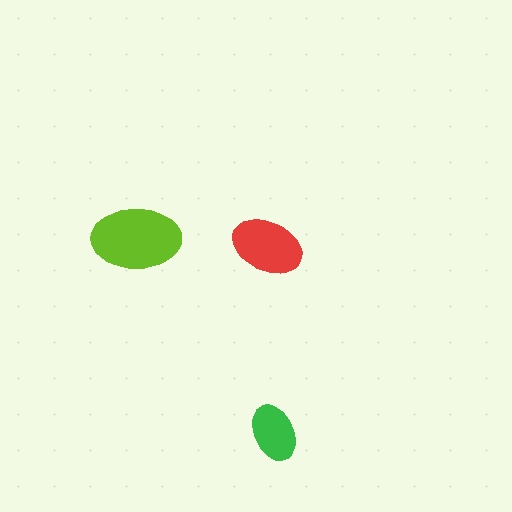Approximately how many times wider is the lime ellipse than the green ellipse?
About 1.5 times wider.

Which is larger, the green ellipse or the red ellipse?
The red one.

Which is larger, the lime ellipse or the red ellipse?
The lime one.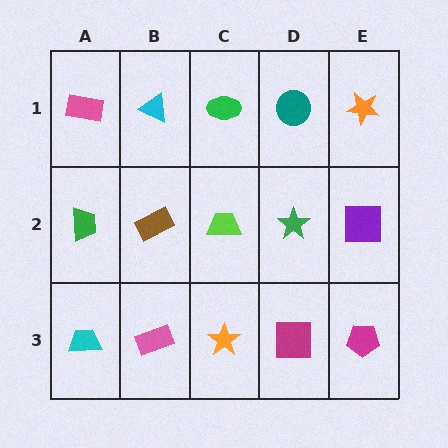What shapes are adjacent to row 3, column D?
A green star (row 2, column D), an orange star (row 3, column C), a magenta pentagon (row 3, column E).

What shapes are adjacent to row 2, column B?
A cyan triangle (row 1, column B), a pink rectangle (row 3, column B), a green trapezoid (row 2, column A), a lime trapezoid (row 2, column C).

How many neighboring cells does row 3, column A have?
2.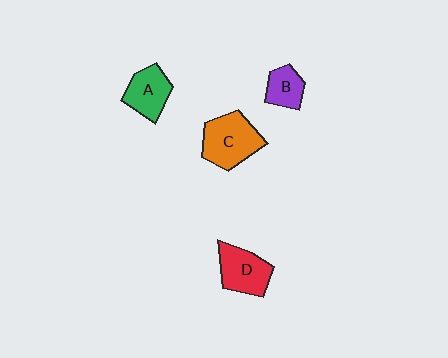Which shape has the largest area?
Shape C (orange).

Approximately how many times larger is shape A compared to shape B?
Approximately 1.3 times.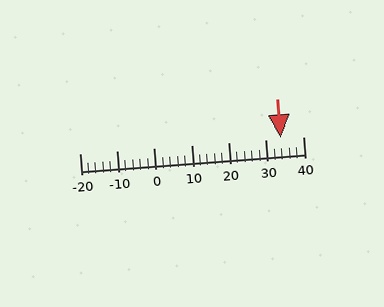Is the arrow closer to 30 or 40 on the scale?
The arrow is closer to 30.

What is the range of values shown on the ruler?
The ruler shows values from -20 to 40.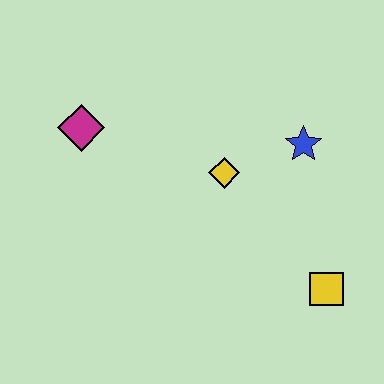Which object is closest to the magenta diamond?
The yellow diamond is closest to the magenta diamond.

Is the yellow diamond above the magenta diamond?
No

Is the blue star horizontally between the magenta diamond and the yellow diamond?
No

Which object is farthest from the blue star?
The magenta diamond is farthest from the blue star.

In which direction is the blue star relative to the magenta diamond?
The blue star is to the right of the magenta diamond.